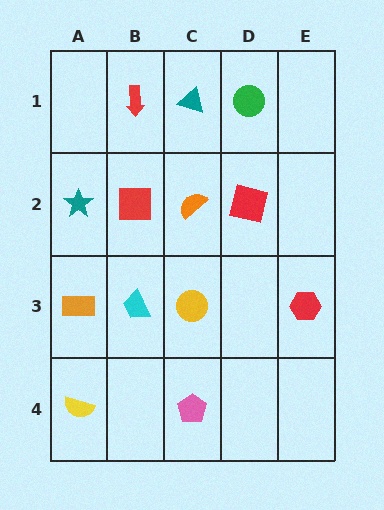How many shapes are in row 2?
4 shapes.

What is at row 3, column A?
An orange rectangle.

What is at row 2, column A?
A teal star.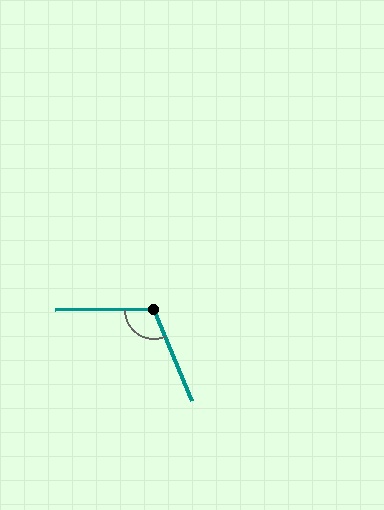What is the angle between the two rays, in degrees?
Approximately 112 degrees.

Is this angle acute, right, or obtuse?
It is obtuse.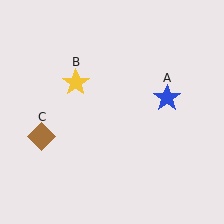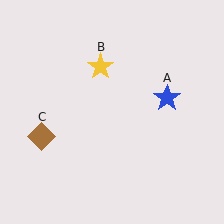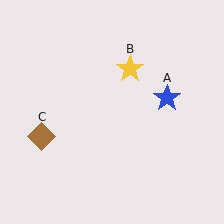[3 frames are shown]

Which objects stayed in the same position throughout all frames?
Blue star (object A) and brown diamond (object C) remained stationary.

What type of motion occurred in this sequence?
The yellow star (object B) rotated clockwise around the center of the scene.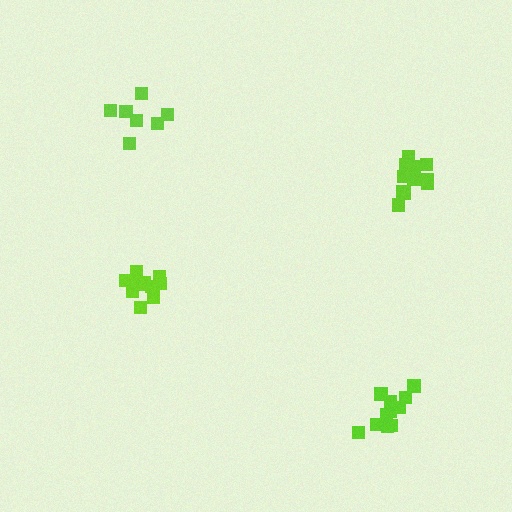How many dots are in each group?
Group 1: 11 dots, Group 2: 11 dots, Group 3: 13 dots, Group 4: 7 dots (42 total).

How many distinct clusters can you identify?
There are 4 distinct clusters.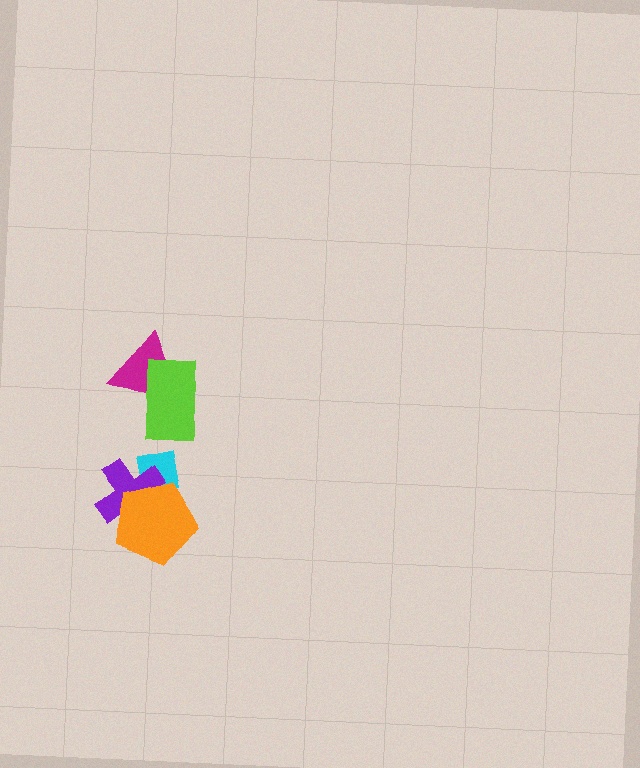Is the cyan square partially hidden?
Yes, it is partially covered by another shape.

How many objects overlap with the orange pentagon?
2 objects overlap with the orange pentagon.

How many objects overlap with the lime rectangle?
1 object overlaps with the lime rectangle.